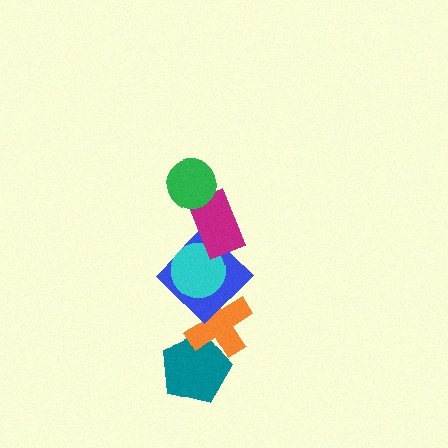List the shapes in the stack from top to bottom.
From top to bottom: the green circle, the magenta rectangle, the cyan circle, the blue diamond, the orange cross, the teal pentagon.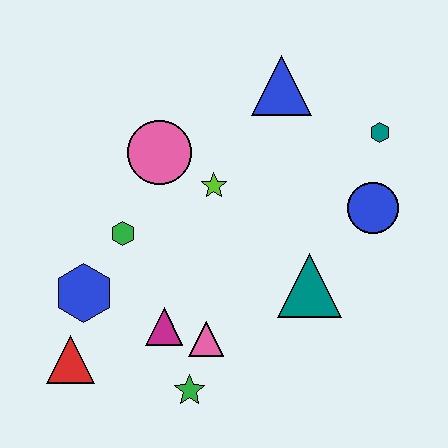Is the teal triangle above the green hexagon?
No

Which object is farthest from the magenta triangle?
The teal hexagon is farthest from the magenta triangle.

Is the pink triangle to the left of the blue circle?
Yes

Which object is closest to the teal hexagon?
The blue circle is closest to the teal hexagon.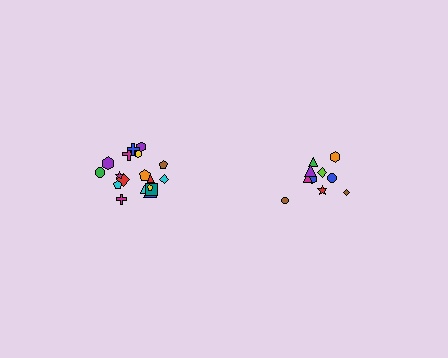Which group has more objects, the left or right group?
The left group.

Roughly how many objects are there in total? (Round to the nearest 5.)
Roughly 30 objects in total.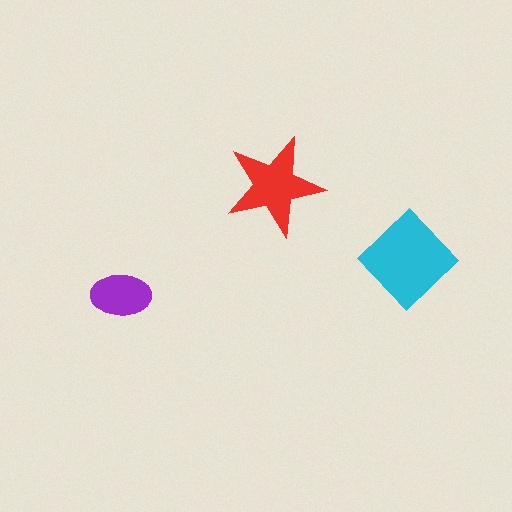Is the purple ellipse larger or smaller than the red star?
Smaller.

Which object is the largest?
The cyan diamond.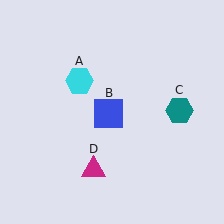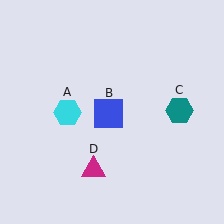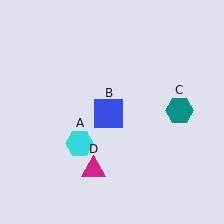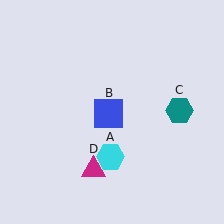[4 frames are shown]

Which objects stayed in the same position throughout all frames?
Blue square (object B) and teal hexagon (object C) and magenta triangle (object D) remained stationary.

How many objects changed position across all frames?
1 object changed position: cyan hexagon (object A).